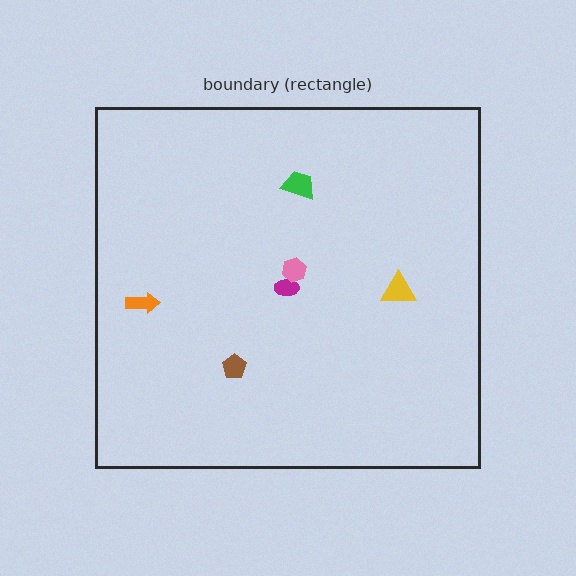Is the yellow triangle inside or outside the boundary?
Inside.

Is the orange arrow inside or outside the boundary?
Inside.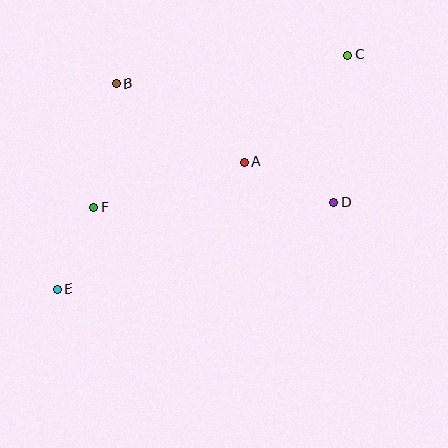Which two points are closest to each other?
Points E and F are closest to each other.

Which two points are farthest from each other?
Points C and E are farthest from each other.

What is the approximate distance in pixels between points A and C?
The distance between A and C is approximately 149 pixels.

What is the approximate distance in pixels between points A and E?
The distance between A and E is approximately 226 pixels.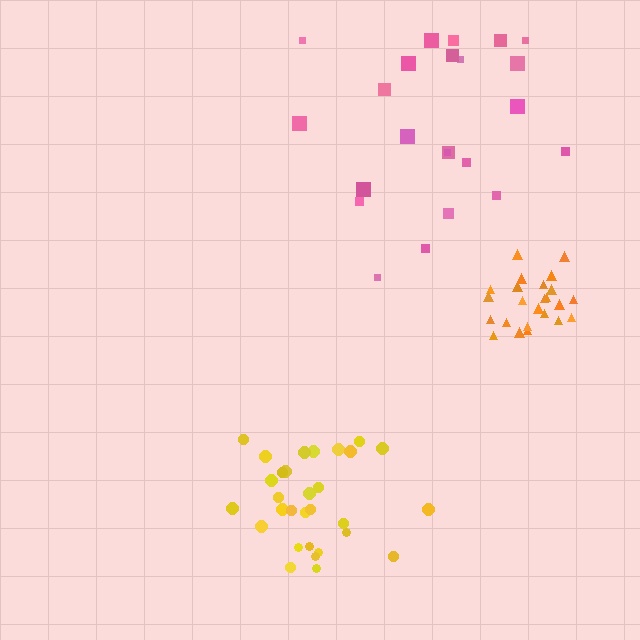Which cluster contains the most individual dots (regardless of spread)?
Yellow (31).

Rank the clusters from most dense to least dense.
orange, yellow, pink.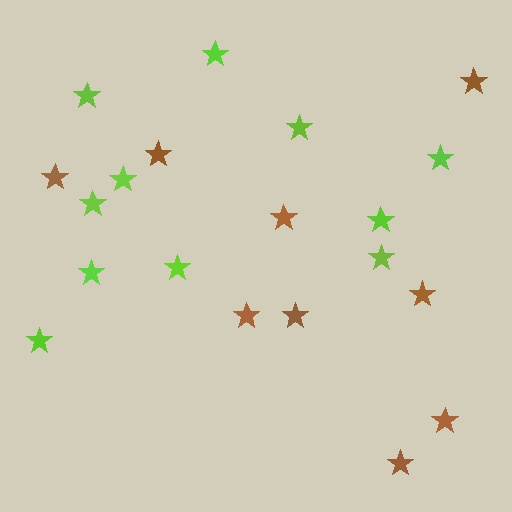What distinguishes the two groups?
There are 2 groups: one group of brown stars (9) and one group of lime stars (11).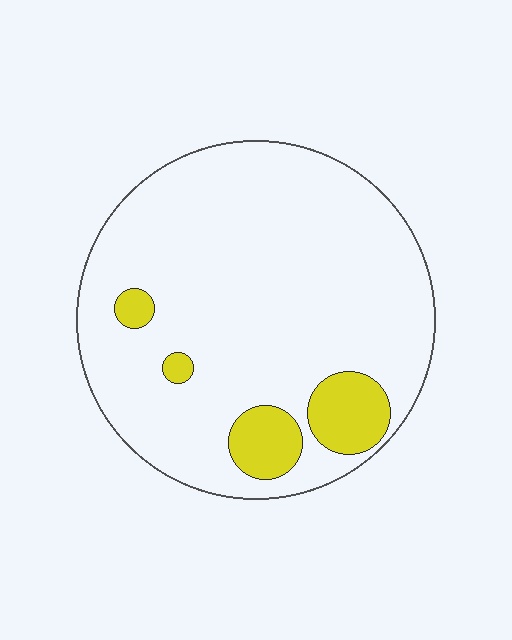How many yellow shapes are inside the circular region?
4.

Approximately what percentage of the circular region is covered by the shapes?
Approximately 10%.